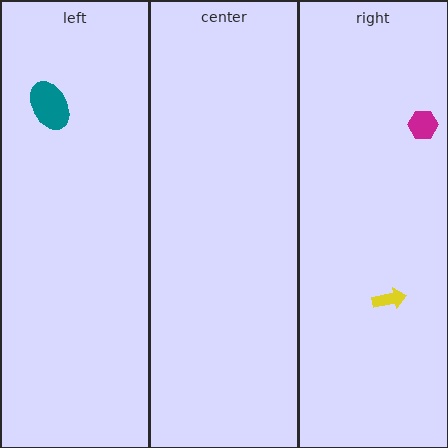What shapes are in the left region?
The teal ellipse.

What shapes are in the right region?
The yellow arrow, the magenta hexagon.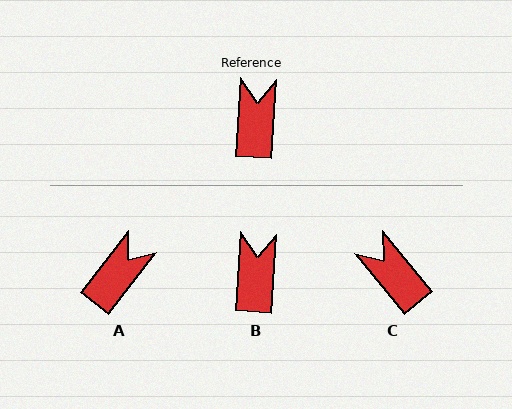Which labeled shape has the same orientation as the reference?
B.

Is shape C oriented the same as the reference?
No, it is off by about 43 degrees.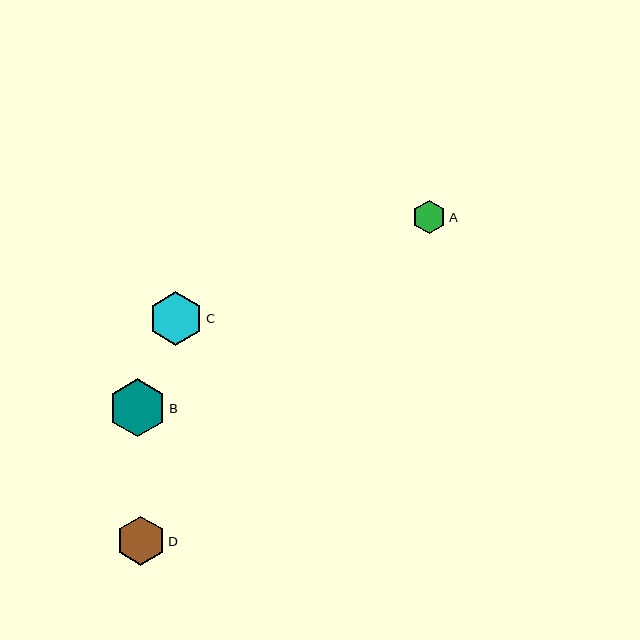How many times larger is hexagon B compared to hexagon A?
Hexagon B is approximately 1.7 times the size of hexagon A.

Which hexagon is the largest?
Hexagon B is the largest with a size of approximately 58 pixels.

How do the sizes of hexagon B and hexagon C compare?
Hexagon B and hexagon C are approximately the same size.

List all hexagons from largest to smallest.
From largest to smallest: B, C, D, A.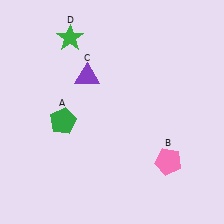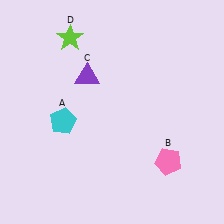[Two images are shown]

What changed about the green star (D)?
In Image 1, D is green. In Image 2, it changed to lime.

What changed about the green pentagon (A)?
In Image 1, A is green. In Image 2, it changed to cyan.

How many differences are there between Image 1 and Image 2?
There are 2 differences between the two images.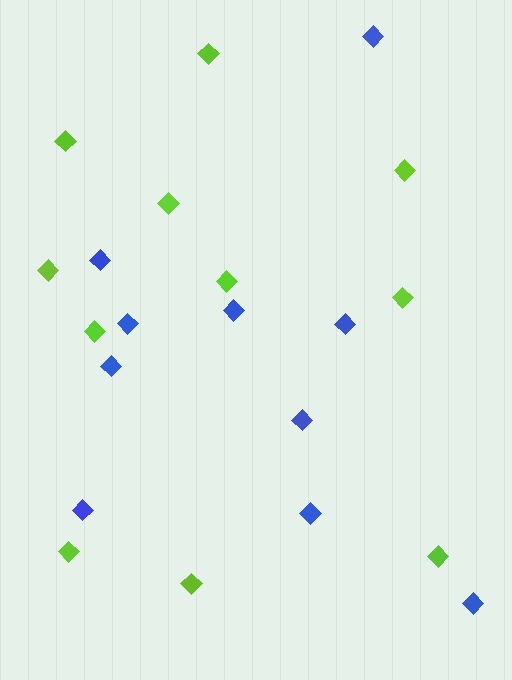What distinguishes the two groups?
There are 2 groups: one group of lime diamonds (11) and one group of blue diamonds (10).